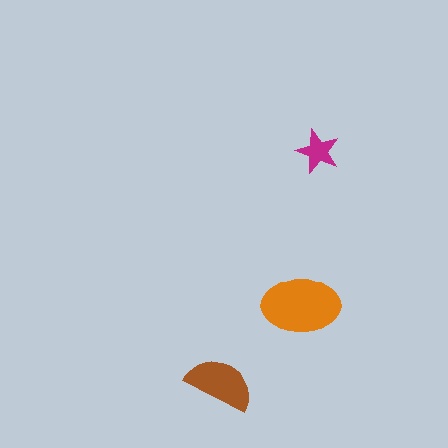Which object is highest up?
The magenta star is topmost.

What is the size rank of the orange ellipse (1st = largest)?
1st.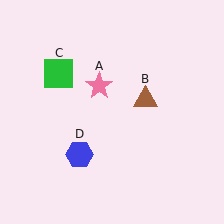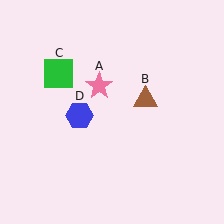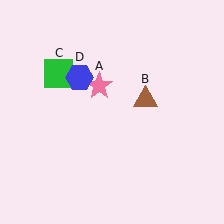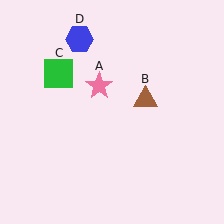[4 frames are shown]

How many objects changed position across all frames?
1 object changed position: blue hexagon (object D).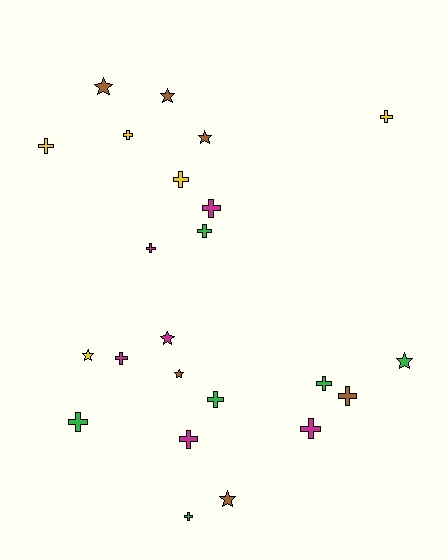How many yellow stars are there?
There is 1 yellow star.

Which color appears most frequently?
Magenta, with 6 objects.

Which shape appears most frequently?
Cross, with 15 objects.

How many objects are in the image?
There are 23 objects.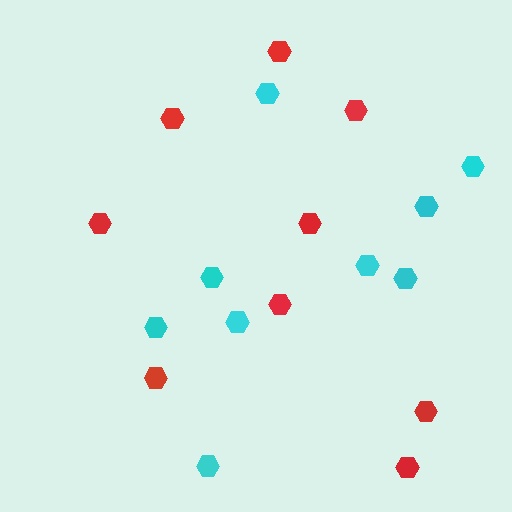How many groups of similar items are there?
There are 2 groups: one group of cyan hexagons (9) and one group of red hexagons (9).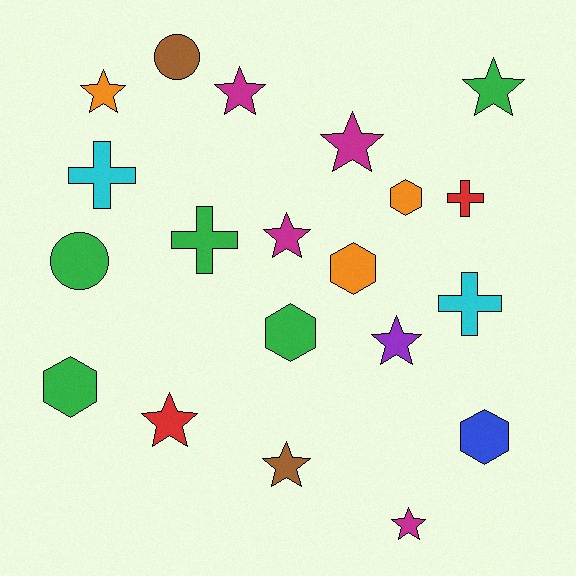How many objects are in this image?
There are 20 objects.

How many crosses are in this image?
There are 4 crosses.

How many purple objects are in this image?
There is 1 purple object.